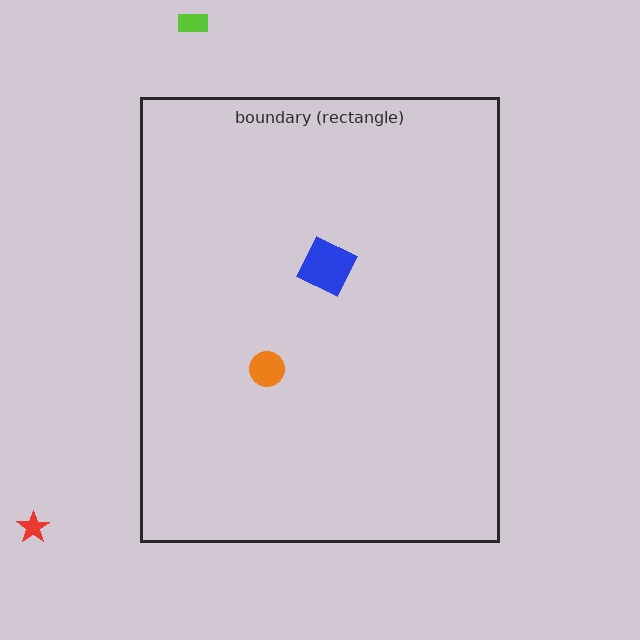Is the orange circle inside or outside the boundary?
Inside.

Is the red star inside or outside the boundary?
Outside.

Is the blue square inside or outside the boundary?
Inside.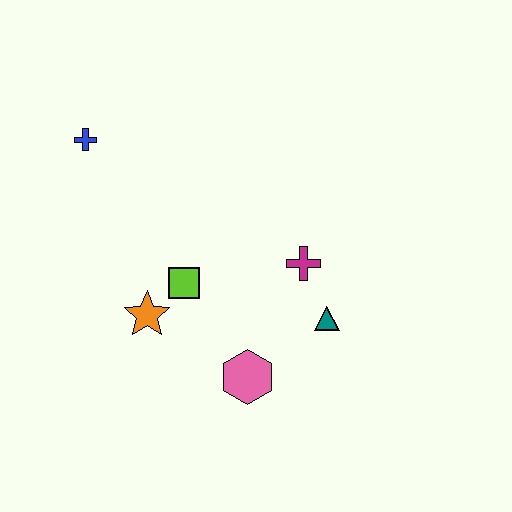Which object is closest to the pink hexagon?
The teal triangle is closest to the pink hexagon.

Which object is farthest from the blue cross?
The teal triangle is farthest from the blue cross.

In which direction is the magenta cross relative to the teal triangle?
The magenta cross is above the teal triangle.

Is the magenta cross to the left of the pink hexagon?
No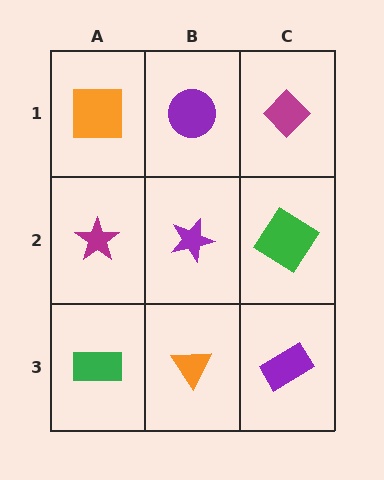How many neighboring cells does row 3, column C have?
2.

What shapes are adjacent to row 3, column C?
A green diamond (row 2, column C), an orange triangle (row 3, column B).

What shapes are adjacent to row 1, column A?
A magenta star (row 2, column A), a purple circle (row 1, column B).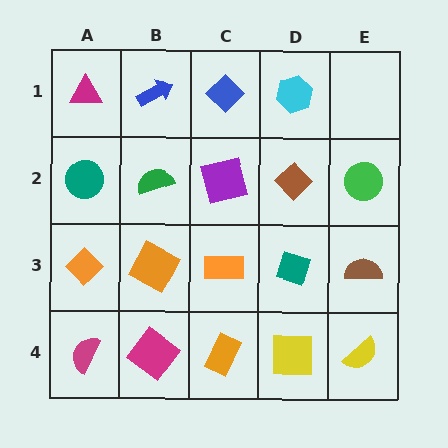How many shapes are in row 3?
5 shapes.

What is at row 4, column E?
A yellow semicircle.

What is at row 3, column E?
A brown semicircle.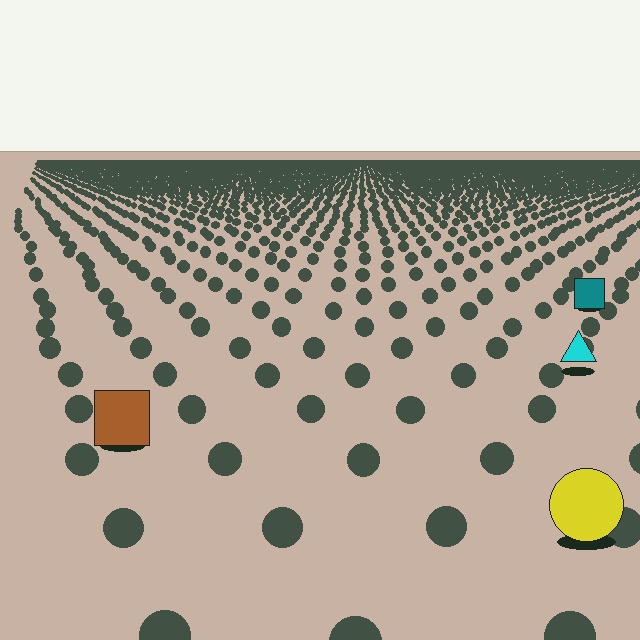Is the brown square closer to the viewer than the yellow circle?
No. The yellow circle is closer — you can tell from the texture gradient: the ground texture is coarser near it.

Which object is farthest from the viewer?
The teal square is farthest from the viewer. It appears smaller and the ground texture around it is denser.